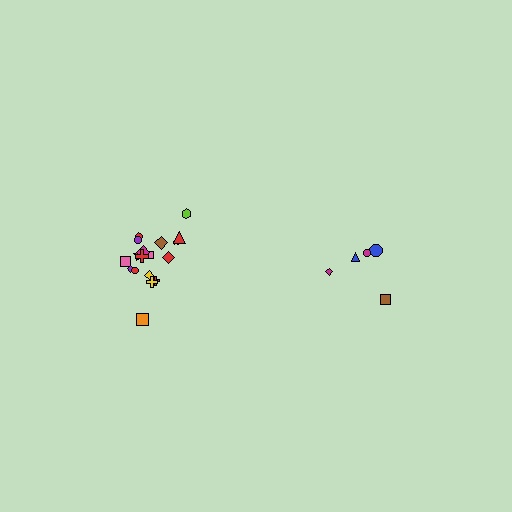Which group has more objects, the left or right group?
The left group.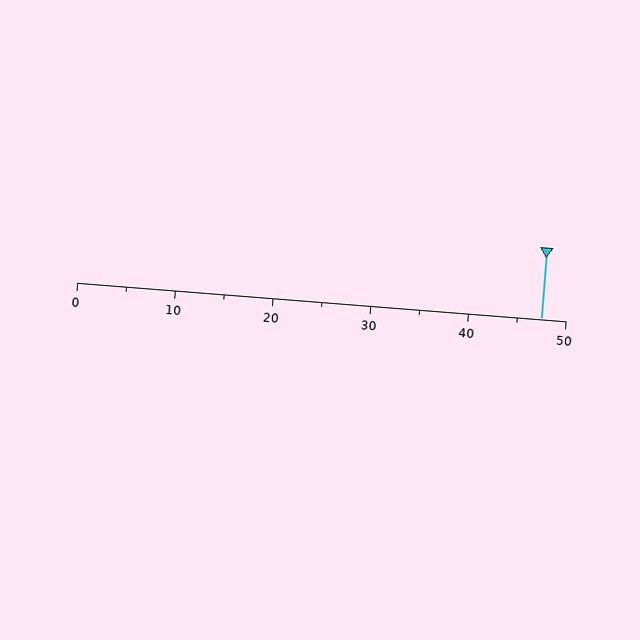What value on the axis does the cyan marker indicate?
The marker indicates approximately 47.5.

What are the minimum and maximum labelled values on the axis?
The axis runs from 0 to 50.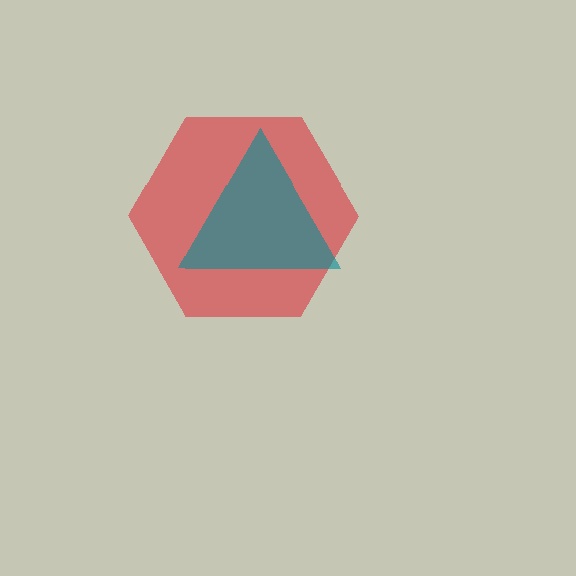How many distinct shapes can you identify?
There are 2 distinct shapes: a red hexagon, a teal triangle.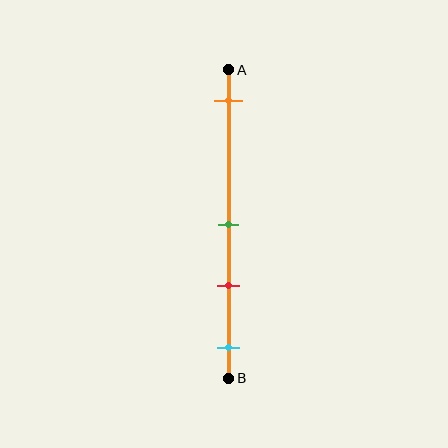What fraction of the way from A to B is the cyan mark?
The cyan mark is approximately 90% (0.9) of the way from A to B.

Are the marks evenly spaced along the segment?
No, the marks are not evenly spaced.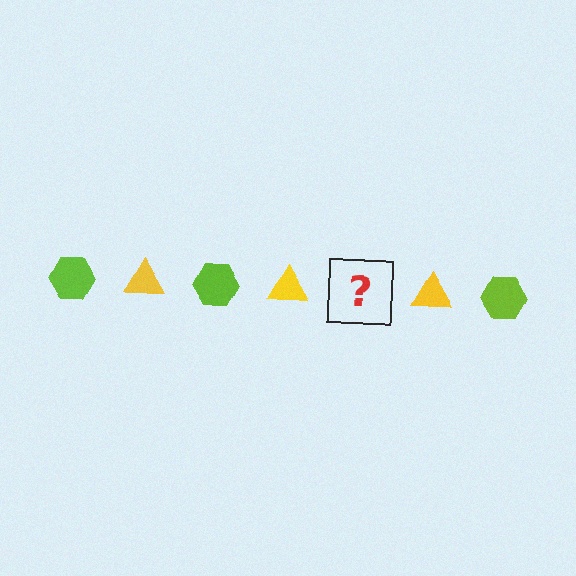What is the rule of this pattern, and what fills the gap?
The rule is that the pattern alternates between lime hexagon and yellow triangle. The gap should be filled with a lime hexagon.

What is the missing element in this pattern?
The missing element is a lime hexagon.